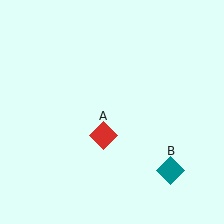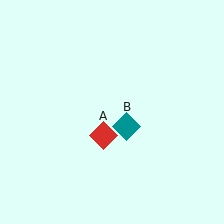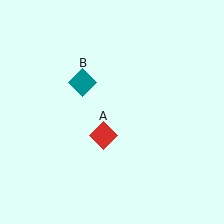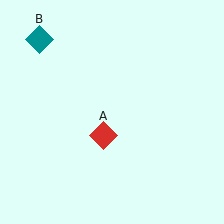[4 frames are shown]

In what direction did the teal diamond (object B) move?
The teal diamond (object B) moved up and to the left.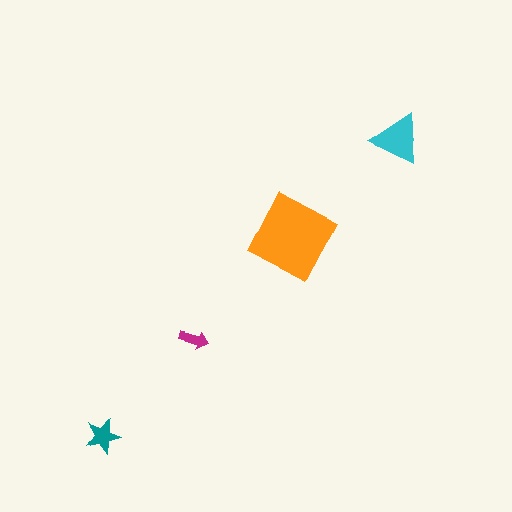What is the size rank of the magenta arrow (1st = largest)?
4th.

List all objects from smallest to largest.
The magenta arrow, the teal star, the cyan triangle, the orange square.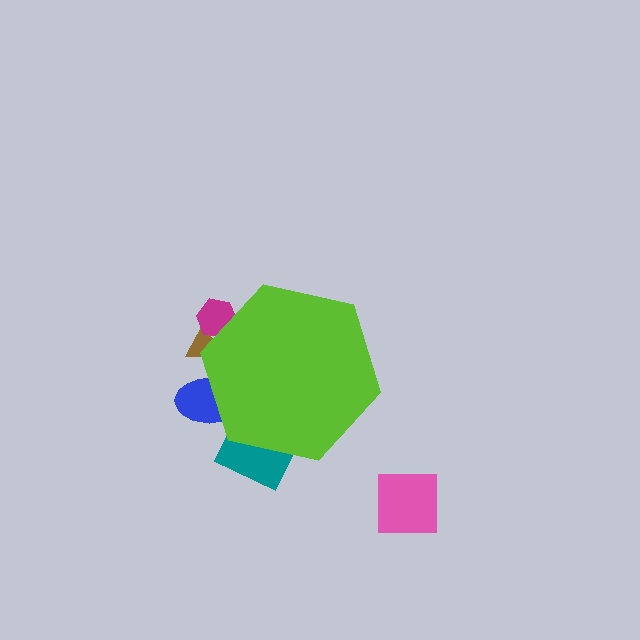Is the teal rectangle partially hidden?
Yes, the teal rectangle is partially hidden behind the lime hexagon.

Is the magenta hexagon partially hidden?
Yes, the magenta hexagon is partially hidden behind the lime hexagon.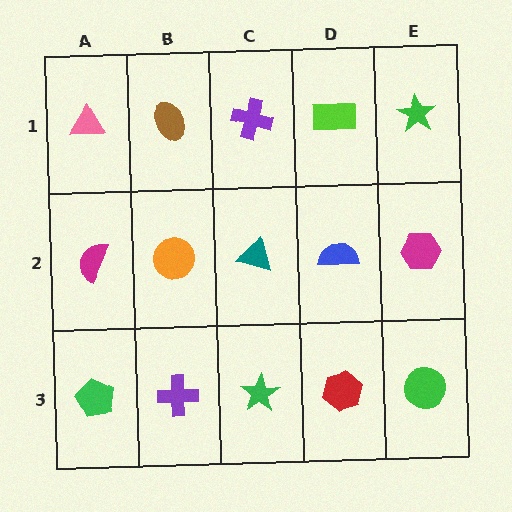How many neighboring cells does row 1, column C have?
3.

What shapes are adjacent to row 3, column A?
A magenta semicircle (row 2, column A), a purple cross (row 3, column B).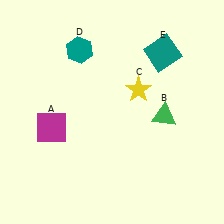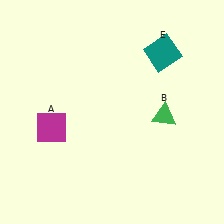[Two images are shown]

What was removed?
The yellow star (C), the teal hexagon (D) were removed in Image 2.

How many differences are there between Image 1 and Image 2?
There are 2 differences between the two images.